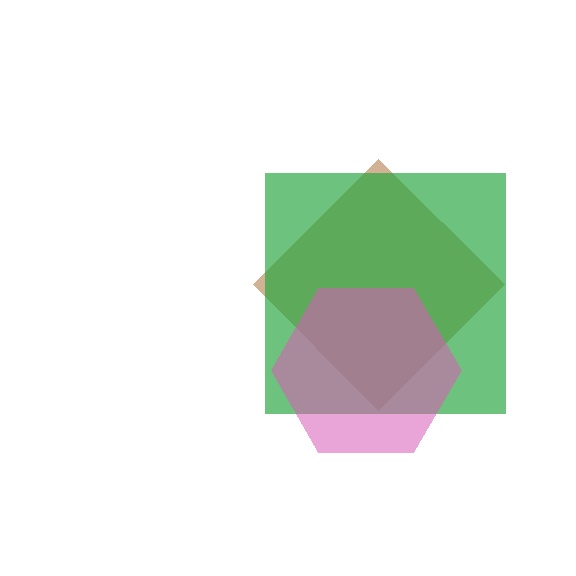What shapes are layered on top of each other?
The layered shapes are: a brown diamond, a green square, a pink hexagon.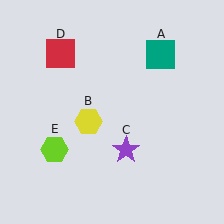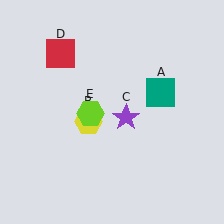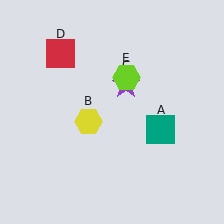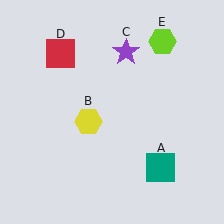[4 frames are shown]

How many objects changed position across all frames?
3 objects changed position: teal square (object A), purple star (object C), lime hexagon (object E).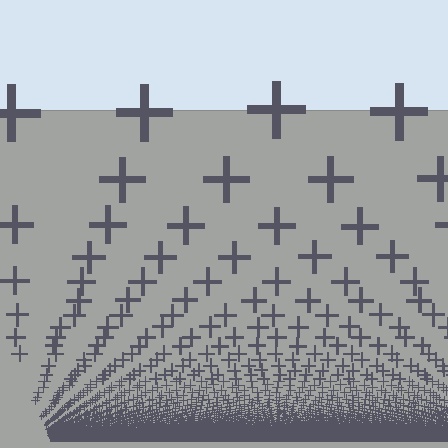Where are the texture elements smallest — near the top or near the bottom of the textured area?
Near the bottom.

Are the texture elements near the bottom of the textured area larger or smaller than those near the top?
Smaller. The gradient is inverted — elements near the bottom are smaller and denser.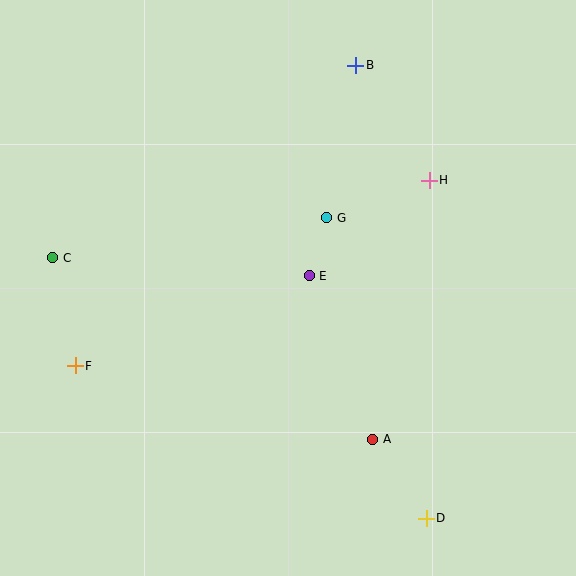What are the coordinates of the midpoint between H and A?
The midpoint between H and A is at (401, 310).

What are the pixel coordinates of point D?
Point D is at (426, 518).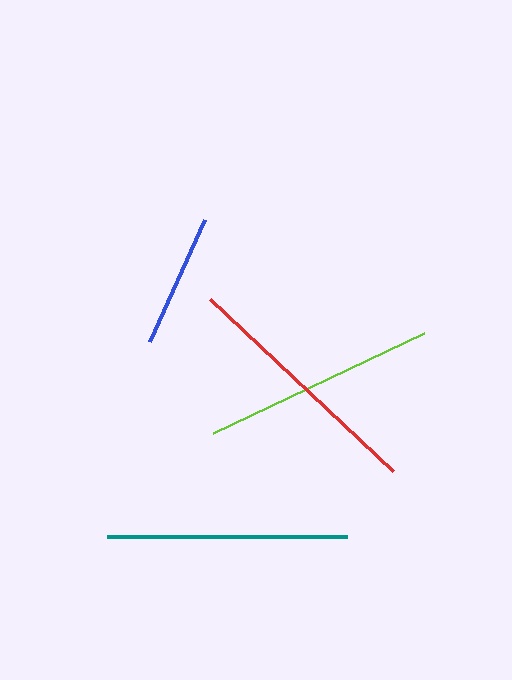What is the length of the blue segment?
The blue segment is approximately 134 pixels long.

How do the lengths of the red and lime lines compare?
The red and lime lines are approximately the same length.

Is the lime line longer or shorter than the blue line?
The lime line is longer than the blue line.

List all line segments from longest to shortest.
From longest to shortest: red, teal, lime, blue.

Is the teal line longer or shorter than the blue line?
The teal line is longer than the blue line.